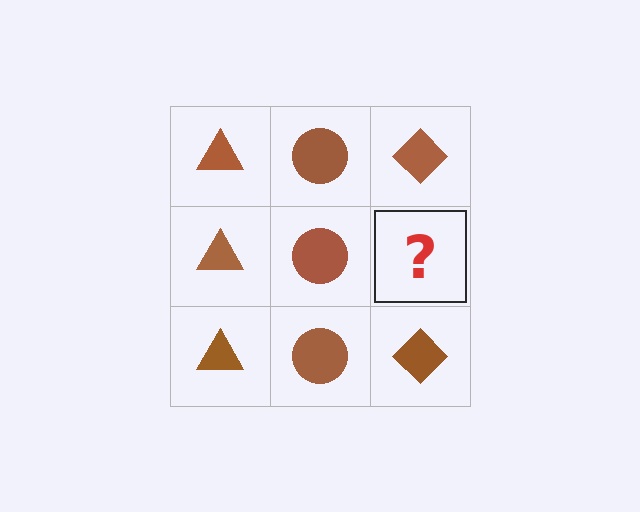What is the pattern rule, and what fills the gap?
The rule is that each column has a consistent shape. The gap should be filled with a brown diamond.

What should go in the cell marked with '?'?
The missing cell should contain a brown diamond.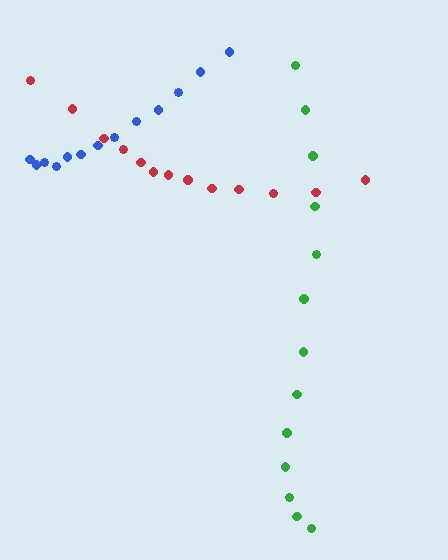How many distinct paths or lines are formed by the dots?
There are 3 distinct paths.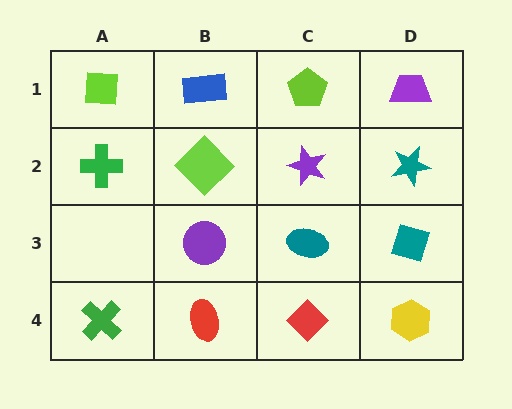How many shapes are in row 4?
4 shapes.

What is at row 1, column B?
A blue rectangle.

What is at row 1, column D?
A purple trapezoid.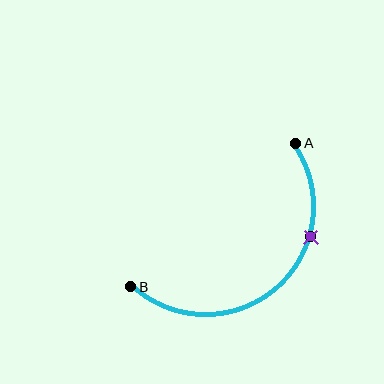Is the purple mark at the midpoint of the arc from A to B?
No. The purple mark lies on the arc but is closer to endpoint A. The arc midpoint would be at the point on the curve equidistant along the arc from both A and B.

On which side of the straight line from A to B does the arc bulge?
The arc bulges below and to the right of the straight line connecting A and B.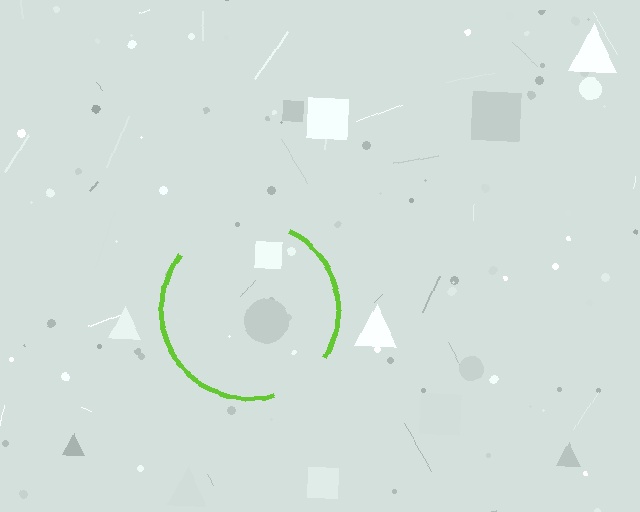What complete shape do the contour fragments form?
The contour fragments form a circle.